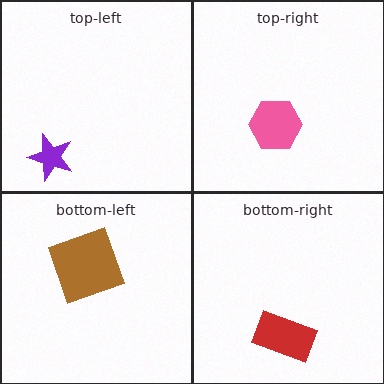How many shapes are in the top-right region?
1.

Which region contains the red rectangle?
The bottom-right region.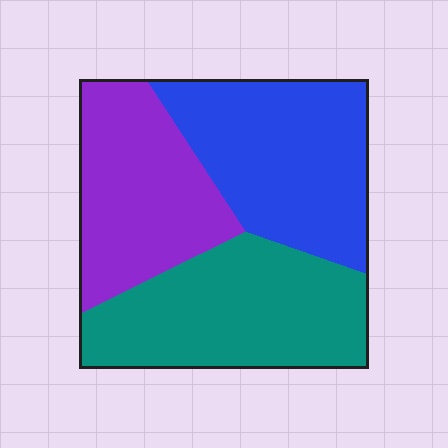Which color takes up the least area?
Purple, at roughly 30%.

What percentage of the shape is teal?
Teal takes up between a third and a half of the shape.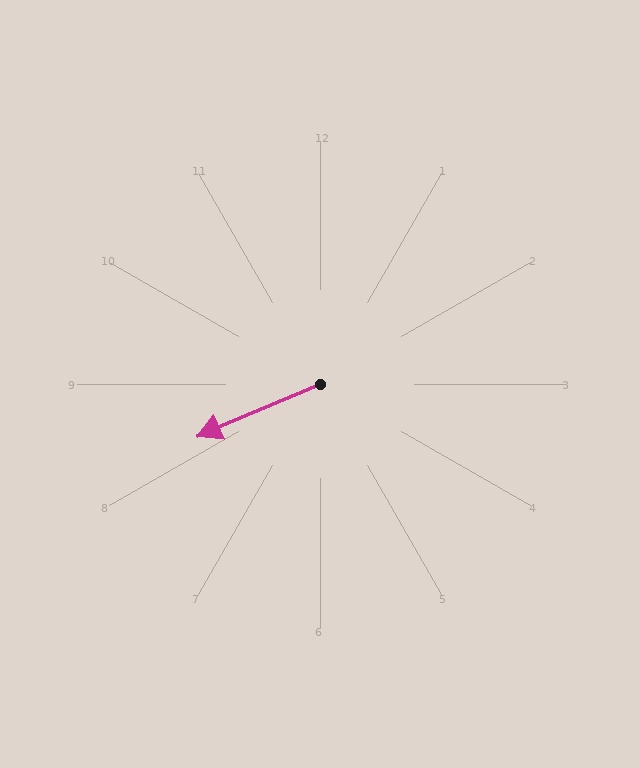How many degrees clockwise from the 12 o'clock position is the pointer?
Approximately 247 degrees.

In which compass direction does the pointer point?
Southwest.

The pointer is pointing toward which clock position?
Roughly 8 o'clock.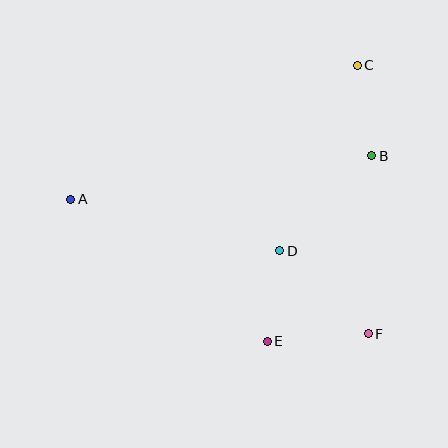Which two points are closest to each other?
Points D and E are closest to each other.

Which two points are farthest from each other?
Points A and F are farthest from each other.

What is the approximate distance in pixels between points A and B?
The distance between A and B is approximately 304 pixels.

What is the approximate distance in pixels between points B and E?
The distance between B and E is approximately 213 pixels.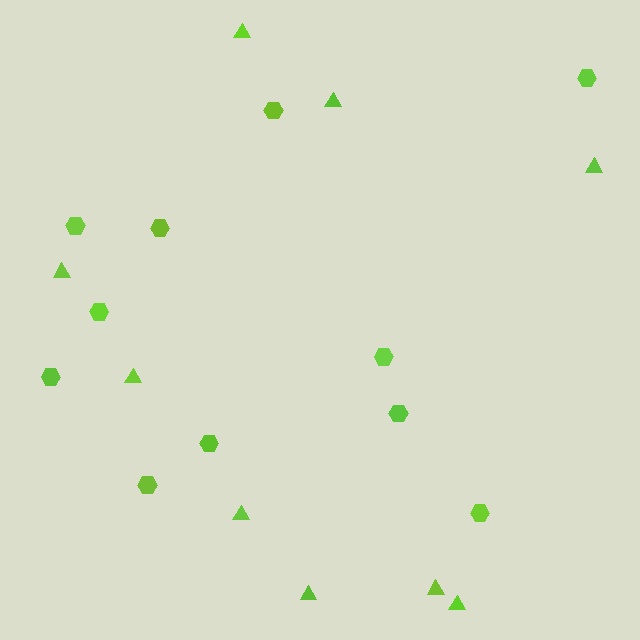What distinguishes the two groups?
There are 2 groups: one group of hexagons (11) and one group of triangles (9).